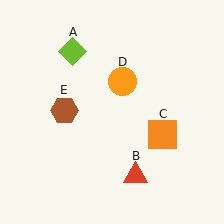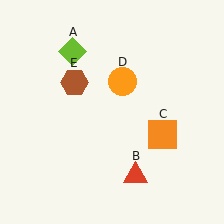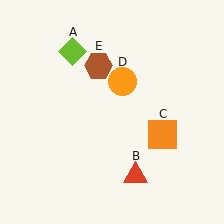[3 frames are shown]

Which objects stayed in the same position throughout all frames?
Lime diamond (object A) and red triangle (object B) and orange square (object C) and orange circle (object D) remained stationary.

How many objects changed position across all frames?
1 object changed position: brown hexagon (object E).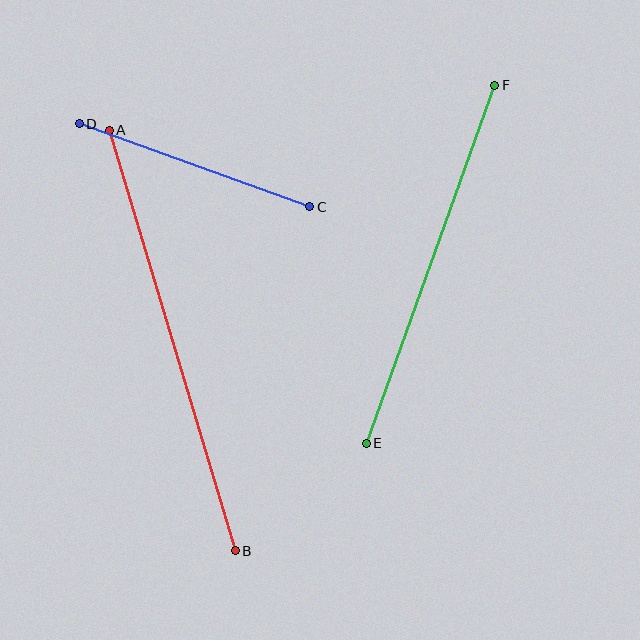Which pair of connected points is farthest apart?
Points A and B are farthest apart.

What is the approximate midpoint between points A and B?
The midpoint is at approximately (172, 340) pixels.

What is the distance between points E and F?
The distance is approximately 380 pixels.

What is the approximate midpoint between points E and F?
The midpoint is at approximately (431, 264) pixels.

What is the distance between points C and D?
The distance is approximately 245 pixels.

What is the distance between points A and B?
The distance is approximately 439 pixels.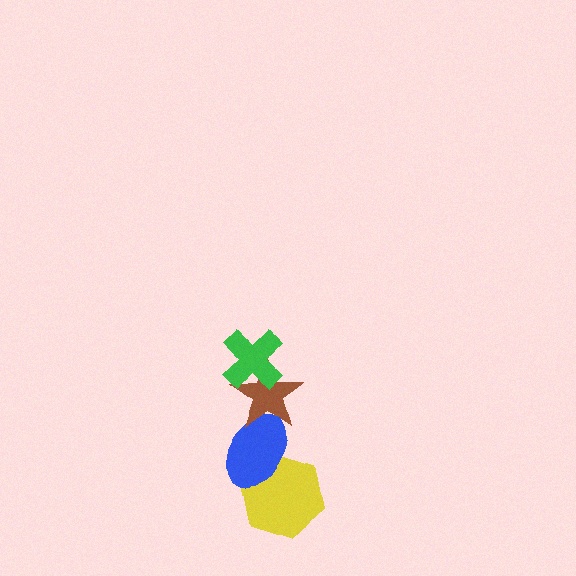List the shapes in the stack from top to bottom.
From top to bottom: the green cross, the brown star, the blue ellipse, the yellow hexagon.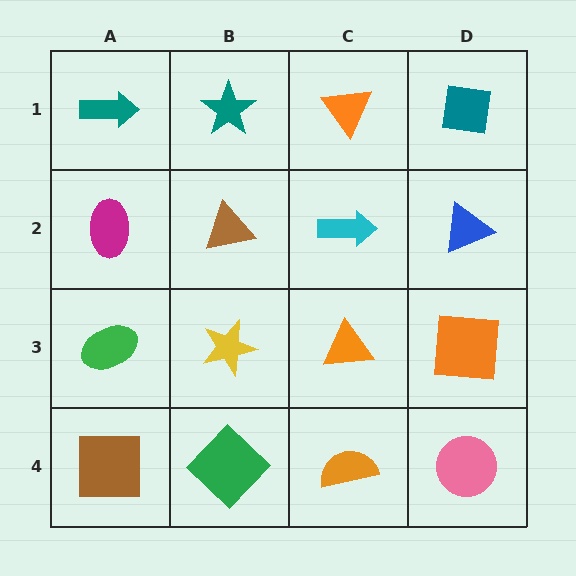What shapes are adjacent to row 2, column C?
An orange triangle (row 1, column C), an orange triangle (row 3, column C), a brown triangle (row 2, column B), a blue triangle (row 2, column D).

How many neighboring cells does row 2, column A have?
3.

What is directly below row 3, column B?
A green diamond.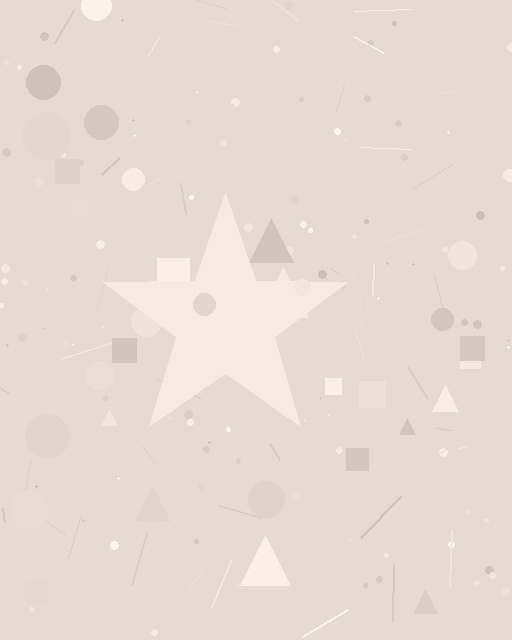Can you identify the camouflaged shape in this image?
The camouflaged shape is a star.